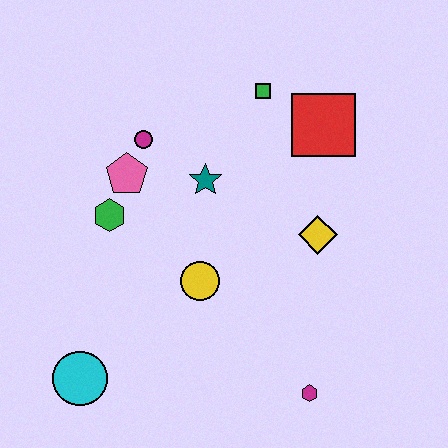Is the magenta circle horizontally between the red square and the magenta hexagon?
No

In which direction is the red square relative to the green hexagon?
The red square is to the right of the green hexagon.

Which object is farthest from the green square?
The cyan circle is farthest from the green square.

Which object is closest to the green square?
The red square is closest to the green square.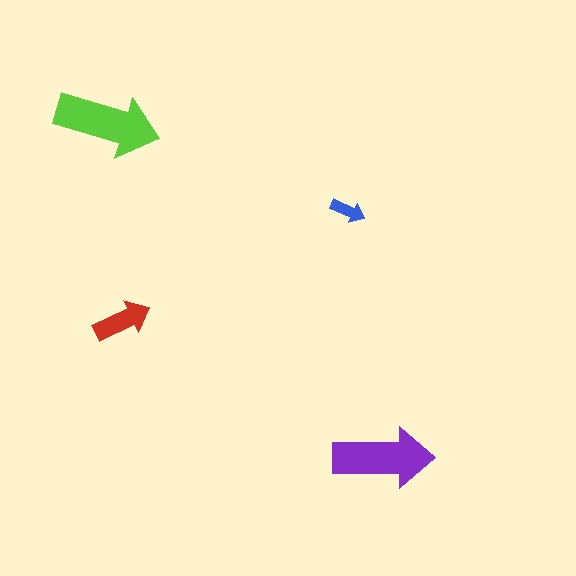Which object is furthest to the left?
The lime arrow is leftmost.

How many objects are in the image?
There are 4 objects in the image.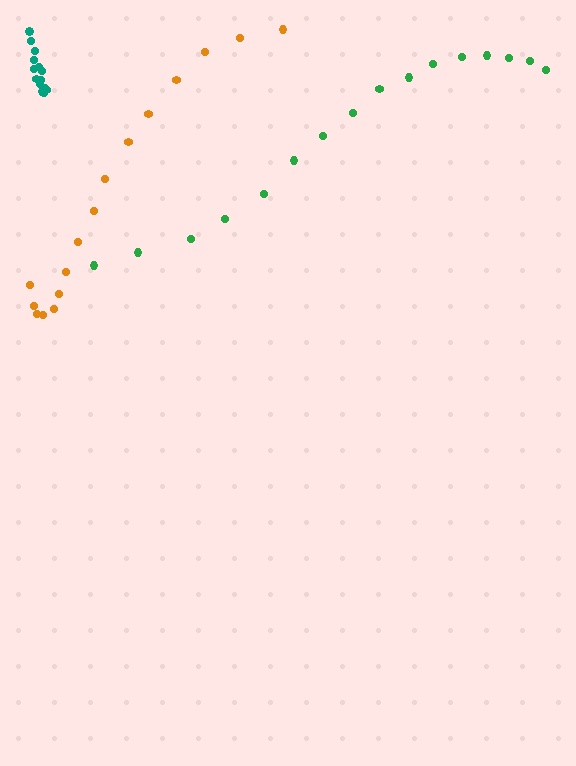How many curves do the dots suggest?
There are 3 distinct paths.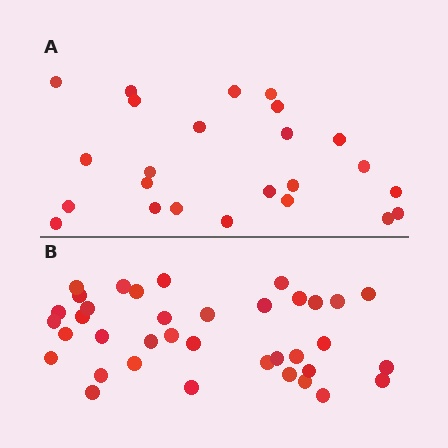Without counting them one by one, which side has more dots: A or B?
Region B (the bottom region) has more dots.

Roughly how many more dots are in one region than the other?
Region B has approximately 15 more dots than region A.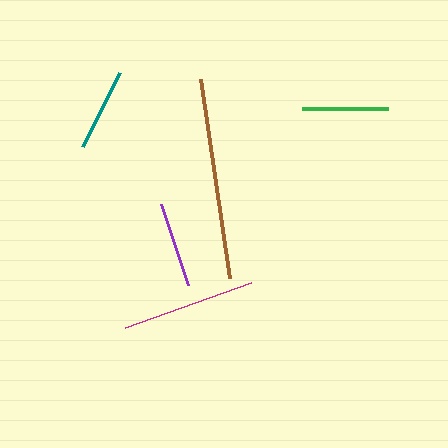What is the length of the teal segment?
The teal segment is approximately 83 pixels long.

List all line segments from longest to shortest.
From longest to shortest: brown, magenta, green, purple, teal.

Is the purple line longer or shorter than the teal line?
The purple line is longer than the teal line.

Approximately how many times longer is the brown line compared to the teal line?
The brown line is approximately 2.4 times the length of the teal line.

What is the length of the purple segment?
The purple segment is approximately 85 pixels long.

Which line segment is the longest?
The brown line is the longest at approximately 201 pixels.